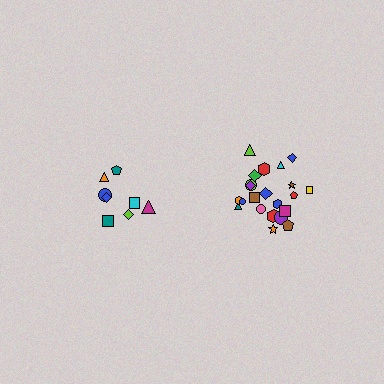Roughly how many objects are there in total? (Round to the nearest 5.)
Roughly 30 objects in total.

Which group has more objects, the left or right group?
The right group.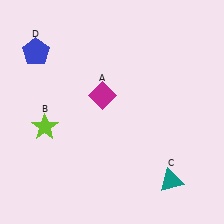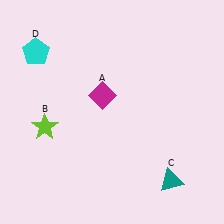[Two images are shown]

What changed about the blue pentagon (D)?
In Image 1, D is blue. In Image 2, it changed to cyan.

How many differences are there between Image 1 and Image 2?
There is 1 difference between the two images.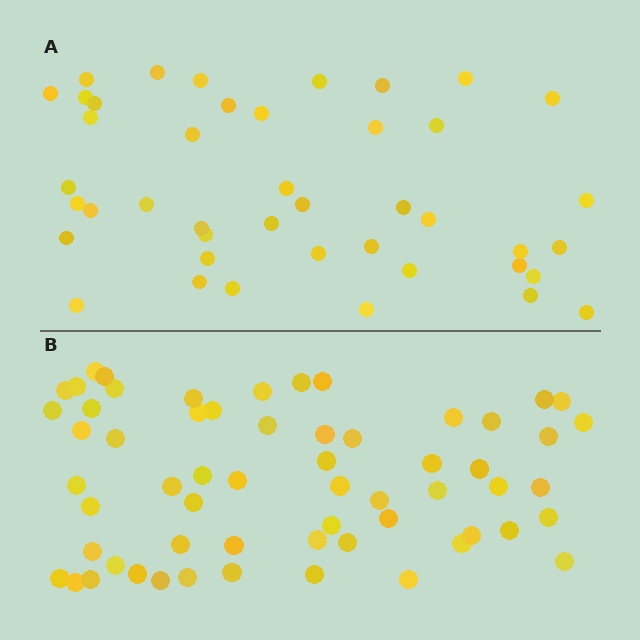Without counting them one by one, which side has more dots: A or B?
Region B (the bottom region) has more dots.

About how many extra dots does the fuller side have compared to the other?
Region B has approximately 15 more dots than region A.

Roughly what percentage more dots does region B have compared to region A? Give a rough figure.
About 40% more.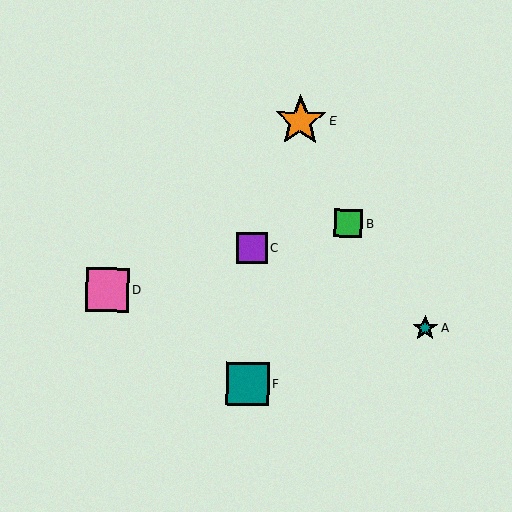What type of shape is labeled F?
Shape F is a teal square.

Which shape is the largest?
The orange star (labeled E) is the largest.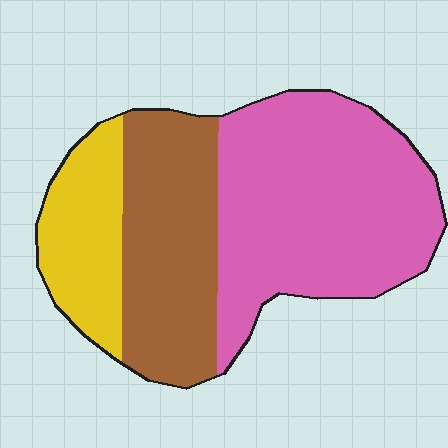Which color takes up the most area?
Pink, at roughly 50%.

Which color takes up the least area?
Yellow, at roughly 20%.